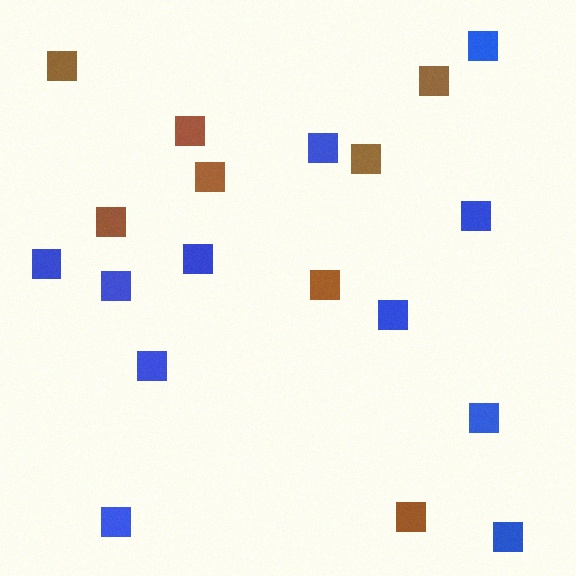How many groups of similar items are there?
There are 2 groups: one group of brown squares (8) and one group of blue squares (11).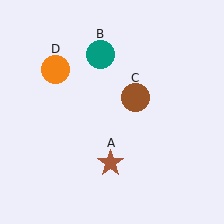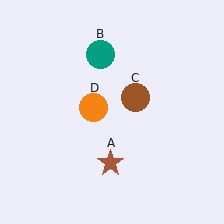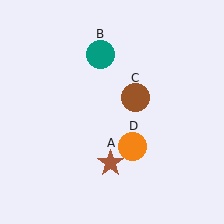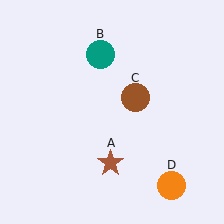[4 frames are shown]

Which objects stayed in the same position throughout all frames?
Brown star (object A) and teal circle (object B) and brown circle (object C) remained stationary.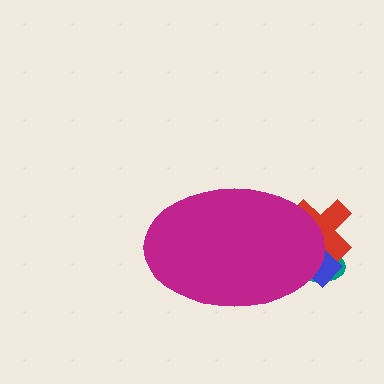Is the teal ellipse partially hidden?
Yes, the teal ellipse is partially hidden behind the magenta ellipse.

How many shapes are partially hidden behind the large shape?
3 shapes are partially hidden.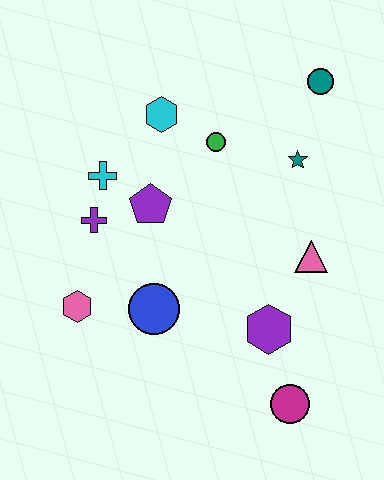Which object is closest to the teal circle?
The teal star is closest to the teal circle.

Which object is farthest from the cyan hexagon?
The magenta circle is farthest from the cyan hexagon.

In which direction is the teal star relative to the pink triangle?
The teal star is above the pink triangle.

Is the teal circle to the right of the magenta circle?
Yes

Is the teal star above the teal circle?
No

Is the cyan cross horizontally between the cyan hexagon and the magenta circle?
No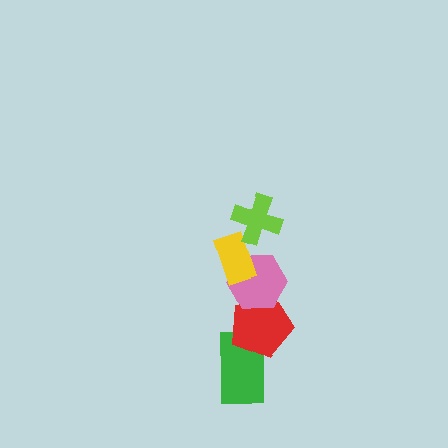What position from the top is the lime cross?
The lime cross is 1st from the top.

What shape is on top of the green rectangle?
The red pentagon is on top of the green rectangle.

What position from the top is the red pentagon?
The red pentagon is 4th from the top.